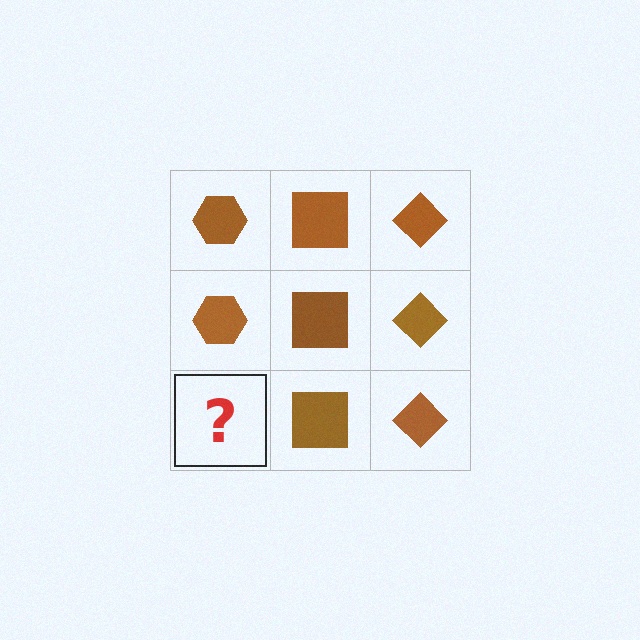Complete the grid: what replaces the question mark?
The question mark should be replaced with a brown hexagon.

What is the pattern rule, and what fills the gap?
The rule is that each column has a consistent shape. The gap should be filled with a brown hexagon.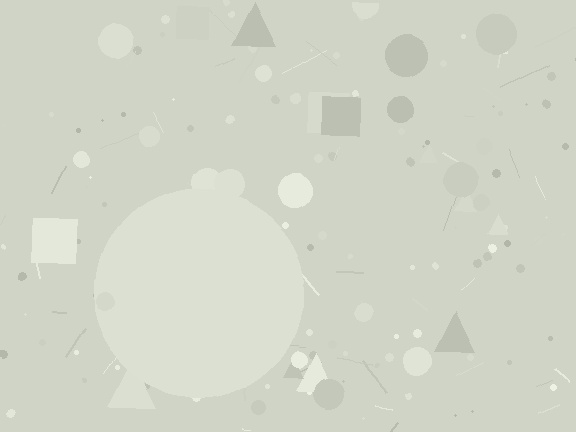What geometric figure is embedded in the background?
A circle is embedded in the background.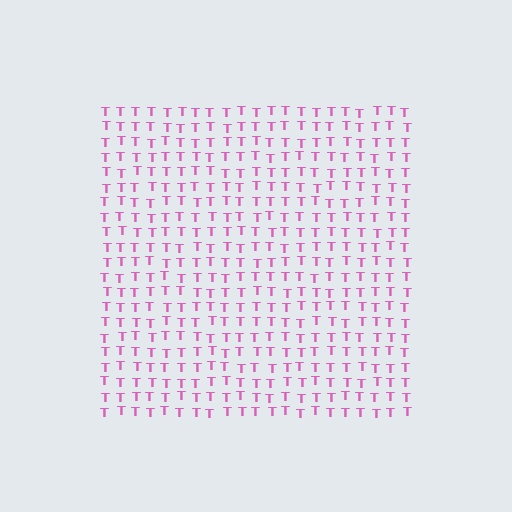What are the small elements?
The small elements are letter T's.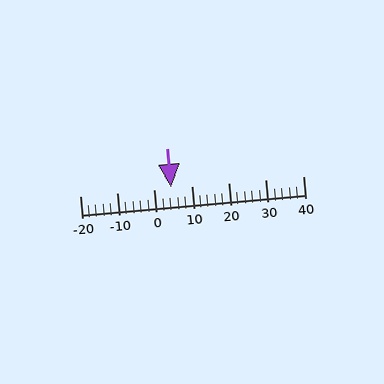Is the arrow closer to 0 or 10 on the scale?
The arrow is closer to 0.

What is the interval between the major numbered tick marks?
The major tick marks are spaced 10 units apart.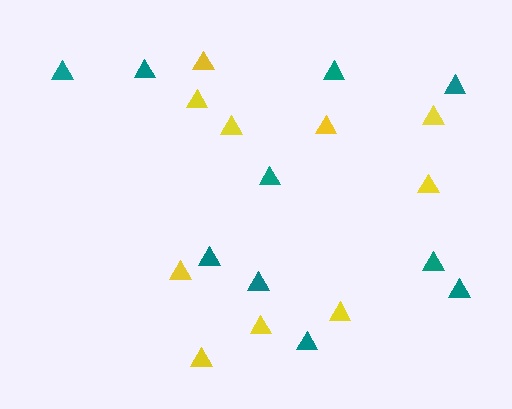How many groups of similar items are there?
There are 2 groups: one group of yellow triangles (10) and one group of teal triangles (10).